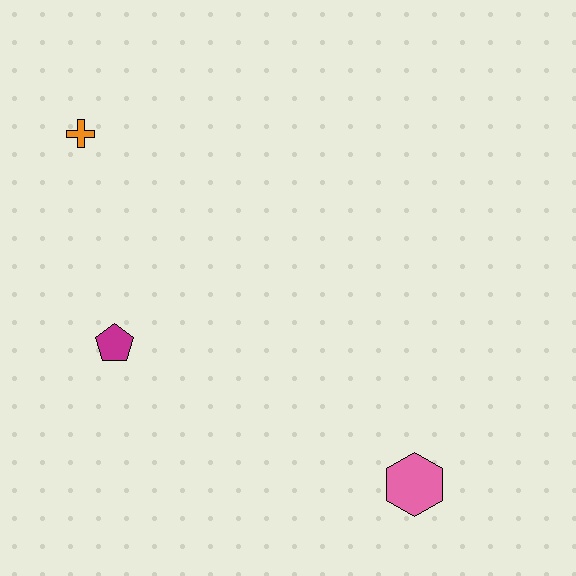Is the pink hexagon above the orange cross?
No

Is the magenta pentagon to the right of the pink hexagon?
No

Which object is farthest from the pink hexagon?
The orange cross is farthest from the pink hexagon.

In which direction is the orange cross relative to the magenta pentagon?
The orange cross is above the magenta pentagon.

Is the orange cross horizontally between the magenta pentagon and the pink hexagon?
No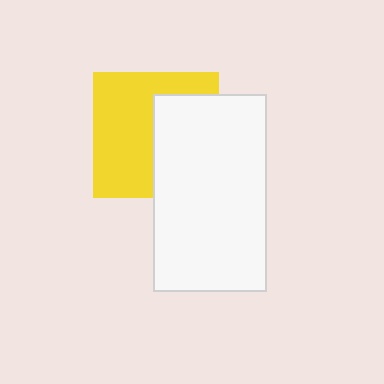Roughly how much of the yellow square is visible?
About half of it is visible (roughly 57%).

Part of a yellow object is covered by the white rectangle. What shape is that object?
It is a square.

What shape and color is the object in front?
The object in front is a white rectangle.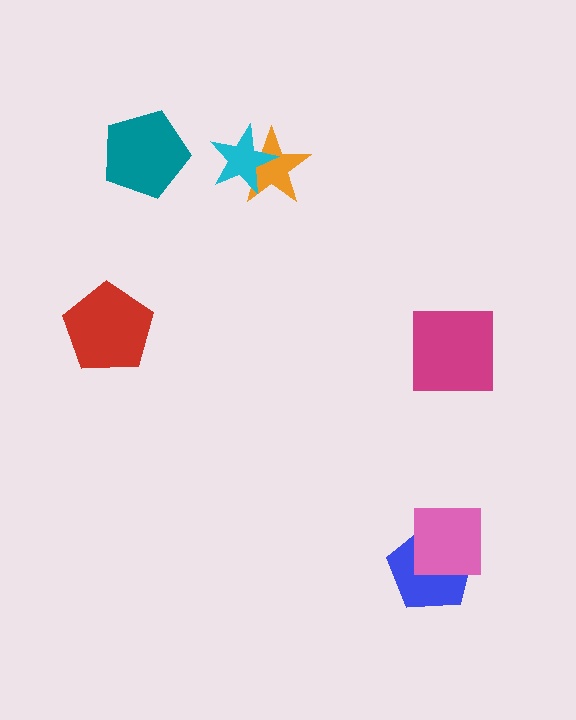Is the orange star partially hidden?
Yes, it is partially covered by another shape.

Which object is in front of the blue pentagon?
The pink square is in front of the blue pentagon.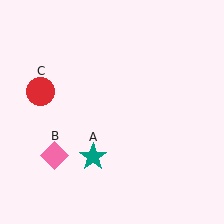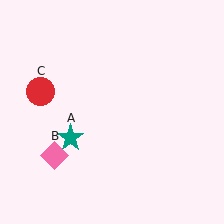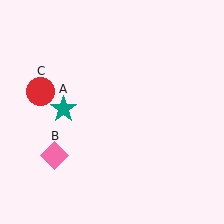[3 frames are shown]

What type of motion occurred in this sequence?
The teal star (object A) rotated clockwise around the center of the scene.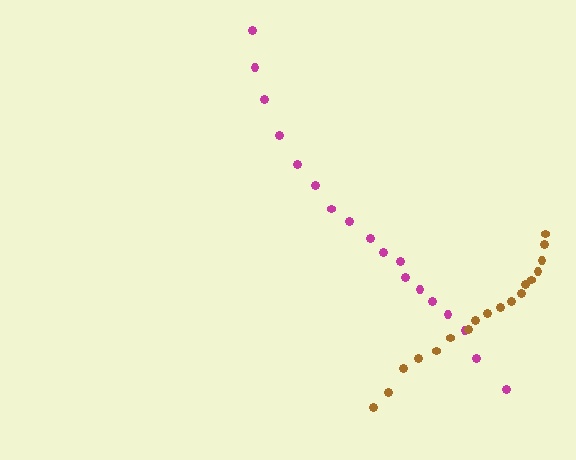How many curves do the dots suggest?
There are 2 distinct paths.